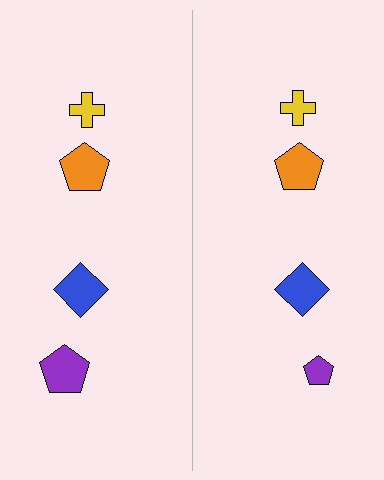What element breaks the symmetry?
The purple pentagon on the right side has a different size than its mirror counterpart.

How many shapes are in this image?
There are 8 shapes in this image.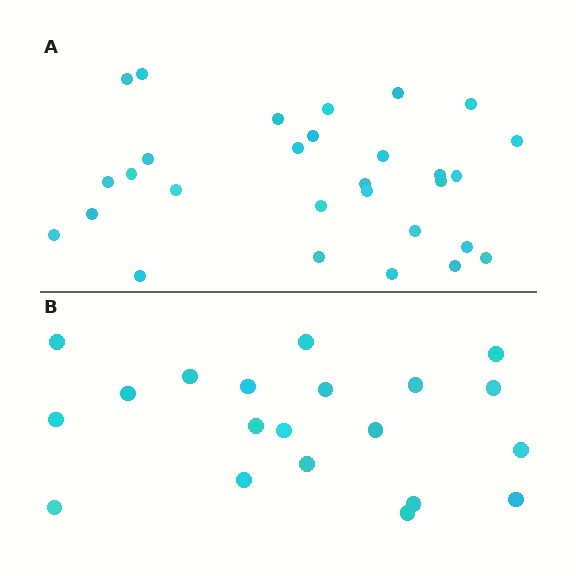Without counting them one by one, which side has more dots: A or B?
Region A (the top region) has more dots.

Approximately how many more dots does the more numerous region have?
Region A has roughly 8 or so more dots than region B.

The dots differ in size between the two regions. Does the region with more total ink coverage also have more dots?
No. Region B has more total ink coverage because its dots are larger, but region A actually contains more individual dots. Total area can be misleading — the number of items is what matters here.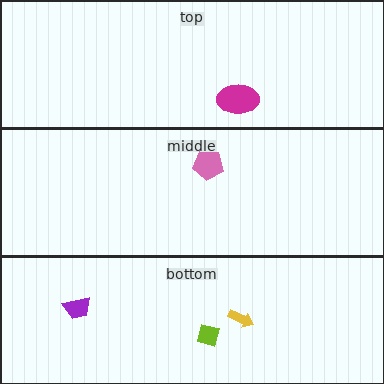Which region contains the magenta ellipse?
The top region.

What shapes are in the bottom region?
The yellow arrow, the purple trapezoid, the lime square.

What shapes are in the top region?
The magenta ellipse.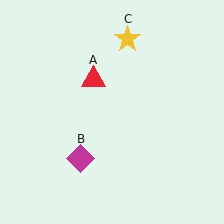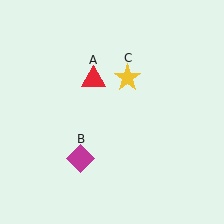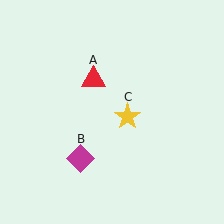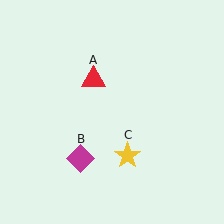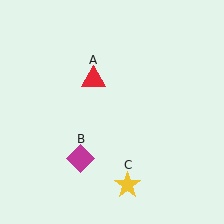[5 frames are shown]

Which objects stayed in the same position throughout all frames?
Red triangle (object A) and magenta diamond (object B) remained stationary.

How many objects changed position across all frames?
1 object changed position: yellow star (object C).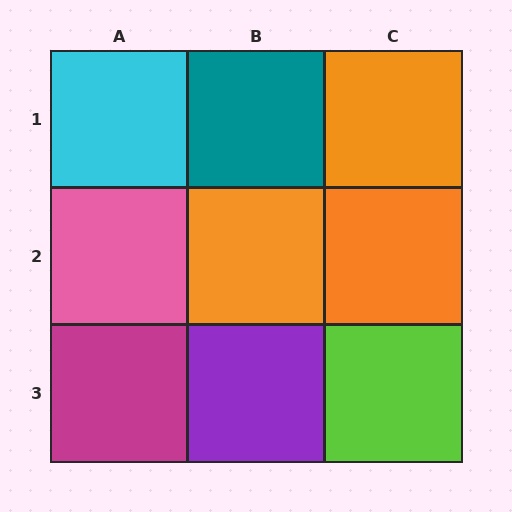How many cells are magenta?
1 cell is magenta.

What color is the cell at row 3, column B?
Purple.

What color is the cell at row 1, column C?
Orange.